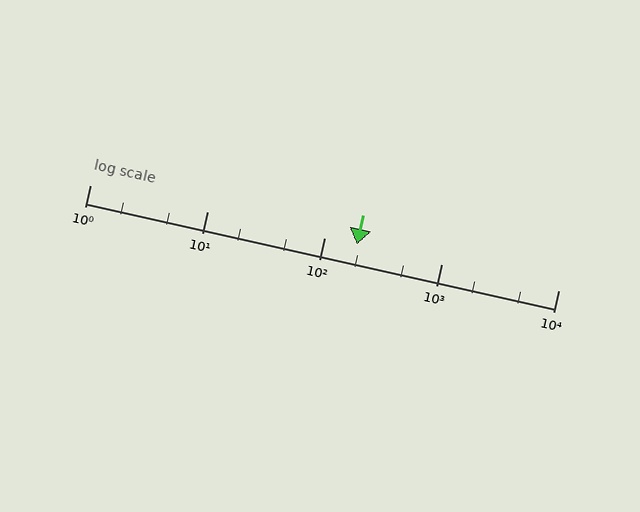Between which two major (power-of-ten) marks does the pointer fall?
The pointer is between 100 and 1000.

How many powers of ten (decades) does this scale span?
The scale spans 4 decades, from 1 to 10000.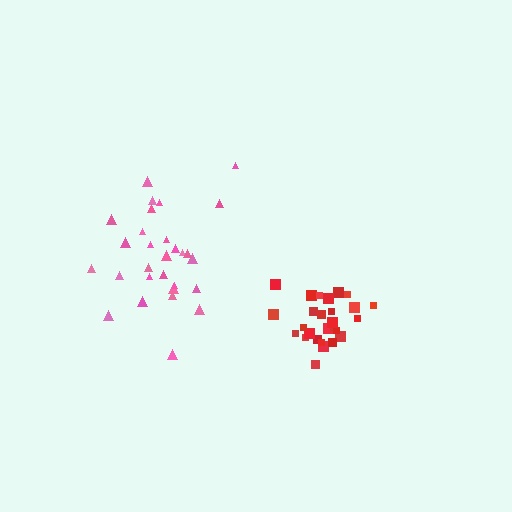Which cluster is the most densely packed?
Red.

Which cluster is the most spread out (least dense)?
Pink.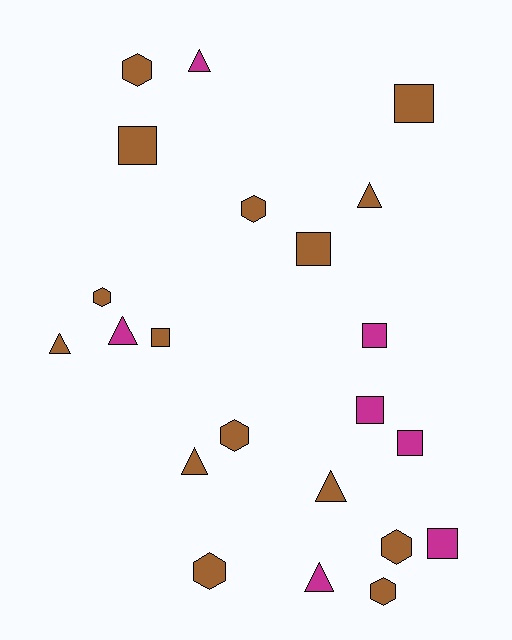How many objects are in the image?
There are 22 objects.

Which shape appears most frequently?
Square, with 8 objects.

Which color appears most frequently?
Brown, with 15 objects.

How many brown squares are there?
There are 4 brown squares.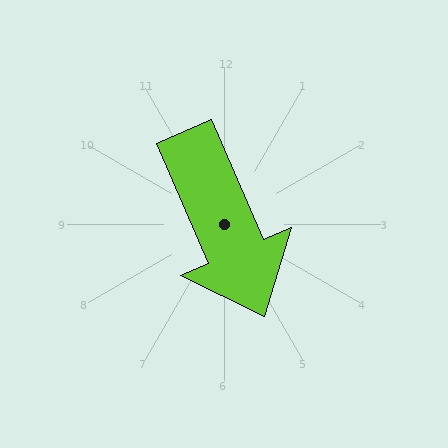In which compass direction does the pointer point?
Southeast.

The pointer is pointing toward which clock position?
Roughly 5 o'clock.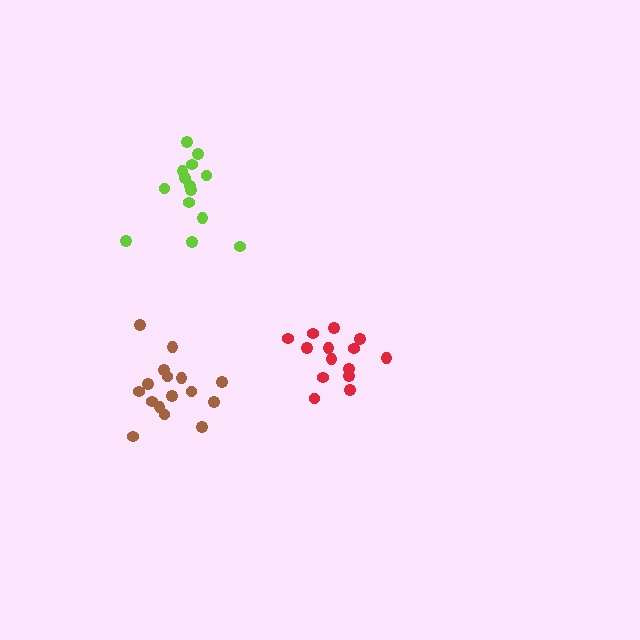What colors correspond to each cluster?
The clusters are colored: brown, lime, red.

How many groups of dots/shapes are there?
There are 3 groups.